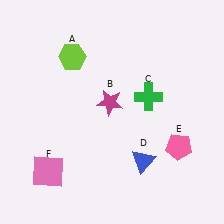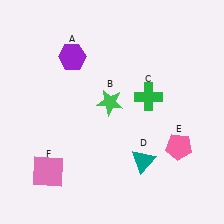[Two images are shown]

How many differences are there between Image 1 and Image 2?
There are 3 differences between the two images.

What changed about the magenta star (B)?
In Image 1, B is magenta. In Image 2, it changed to green.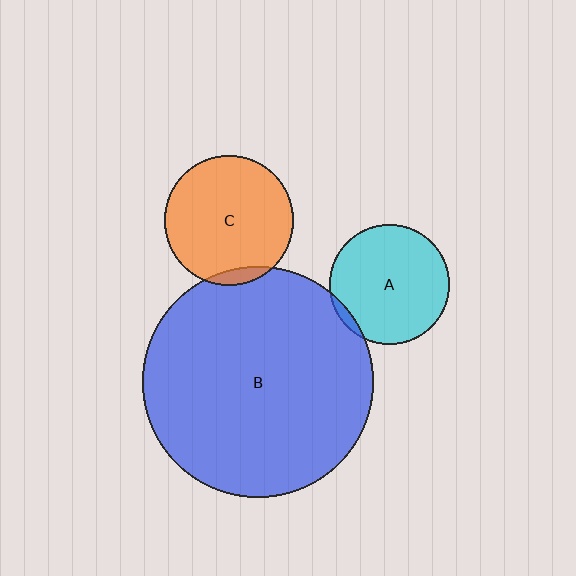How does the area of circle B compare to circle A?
Approximately 3.7 times.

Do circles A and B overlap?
Yes.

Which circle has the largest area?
Circle B (blue).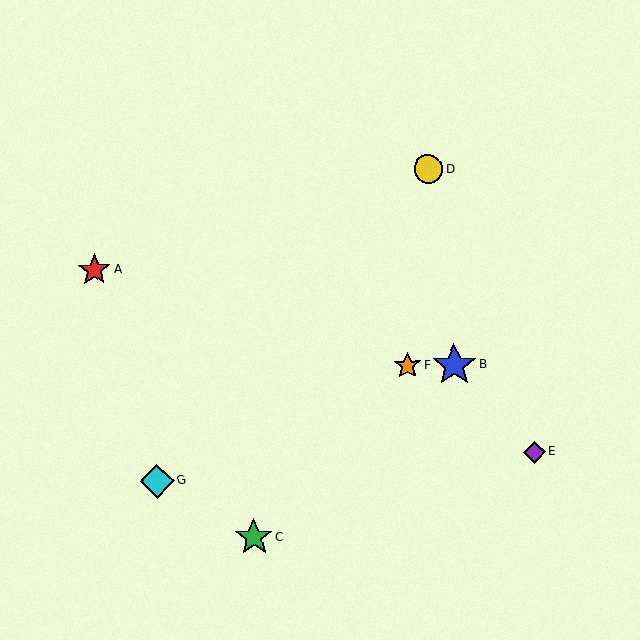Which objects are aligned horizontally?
Objects B, F are aligned horizontally.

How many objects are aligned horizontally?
2 objects (B, F) are aligned horizontally.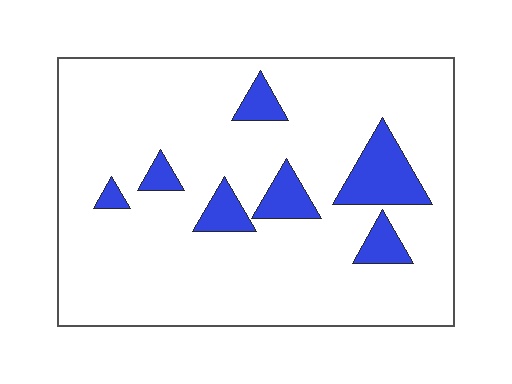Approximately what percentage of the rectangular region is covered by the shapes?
Approximately 15%.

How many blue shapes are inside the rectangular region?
7.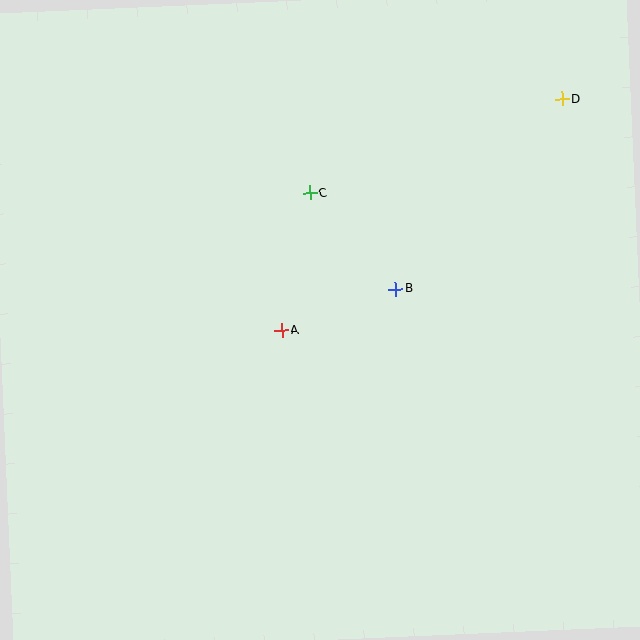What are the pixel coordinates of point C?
Point C is at (310, 193).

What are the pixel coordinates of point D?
Point D is at (562, 99).